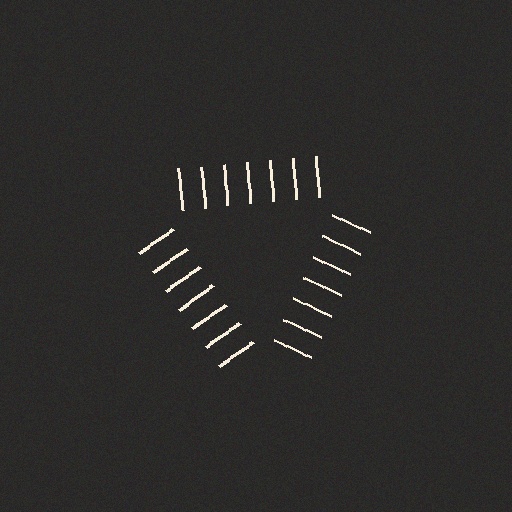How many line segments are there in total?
21 — 7 along each of the 3 edges.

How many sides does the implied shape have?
3 sides — the line-ends trace a triangle.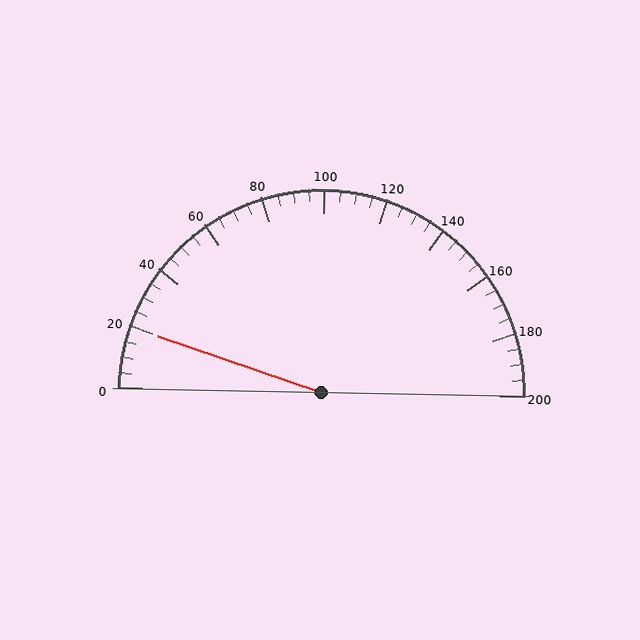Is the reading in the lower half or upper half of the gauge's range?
The reading is in the lower half of the range (0 to 200).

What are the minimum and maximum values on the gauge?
The gauge ranges from 0 to 200.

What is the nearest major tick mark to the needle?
The nearest major tick mark is 20.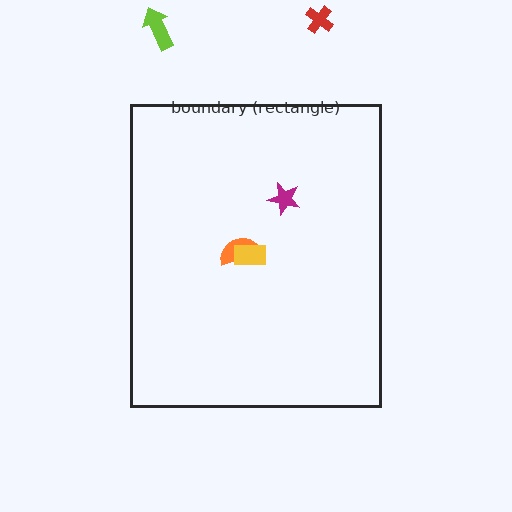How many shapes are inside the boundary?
3 inside, 2 outside.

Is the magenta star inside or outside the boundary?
Inside.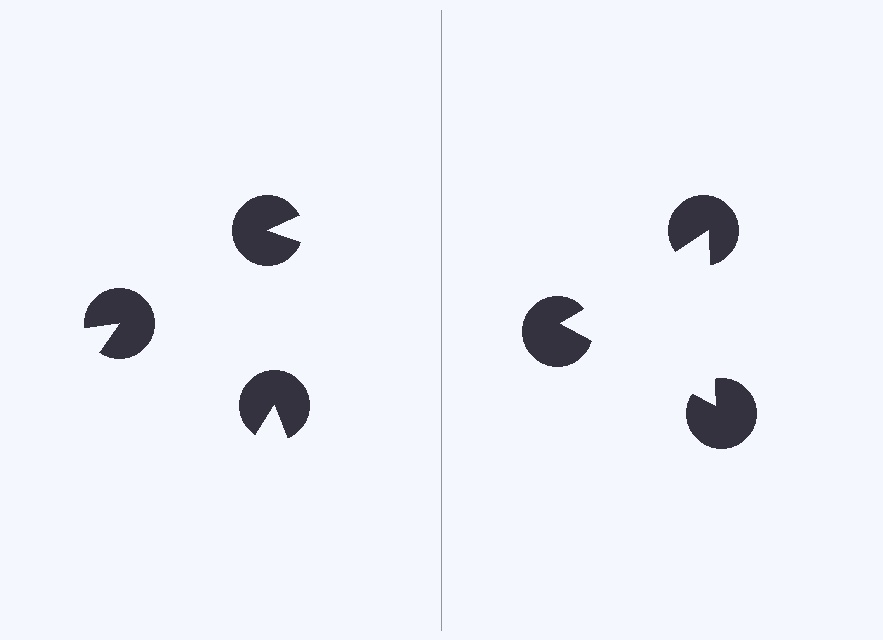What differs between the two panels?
The pac-man discs are positioned identically on both sides; only the wedge orientations differ. On the right they align to a triangle; on the left they are misaligned.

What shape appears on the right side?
An illusory triangle.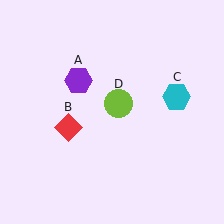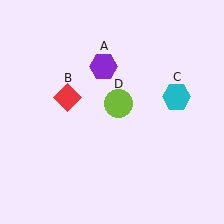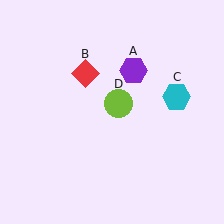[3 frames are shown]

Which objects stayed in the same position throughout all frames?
Cyan hexagon (object C) and lime circle (object D) remained stationary.